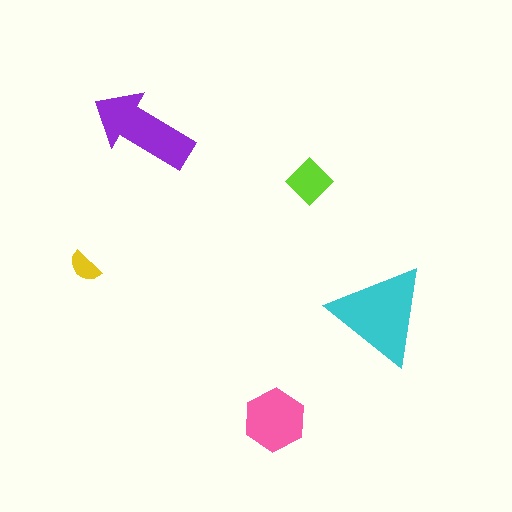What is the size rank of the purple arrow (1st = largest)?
2nd.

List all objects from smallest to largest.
The yellow semicircle, the lime diamond, the pink hexagon, the purple arrow, the cyan triangle.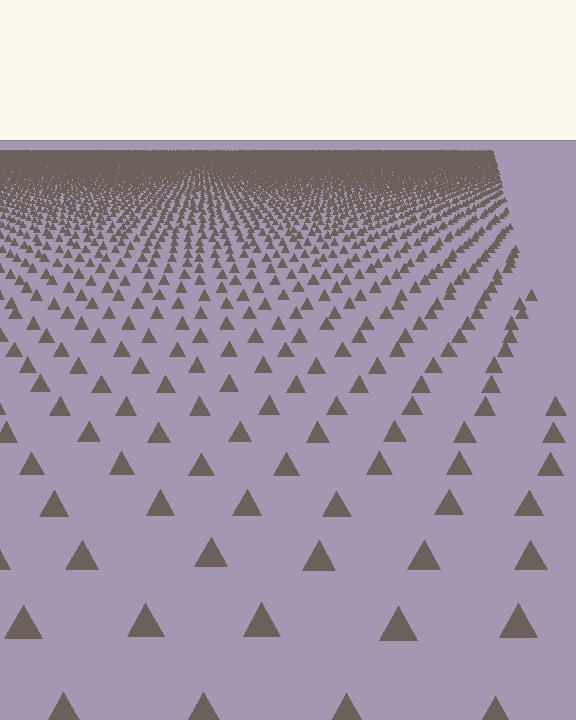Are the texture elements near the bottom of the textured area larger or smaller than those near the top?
Larger. Near the bottom, elements are closer to the viewer and appear at a bigger on-screen size.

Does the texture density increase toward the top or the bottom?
Density increases toward the top.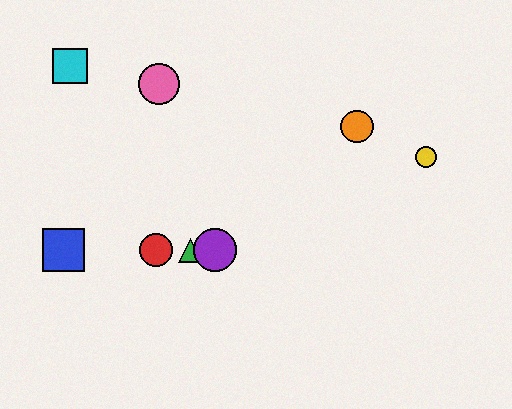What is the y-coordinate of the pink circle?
The pink circle is at y≈84.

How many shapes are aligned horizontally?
4 shapes (the red circle, the blue square, the green triangle, the purple circle) are aligned horizontally.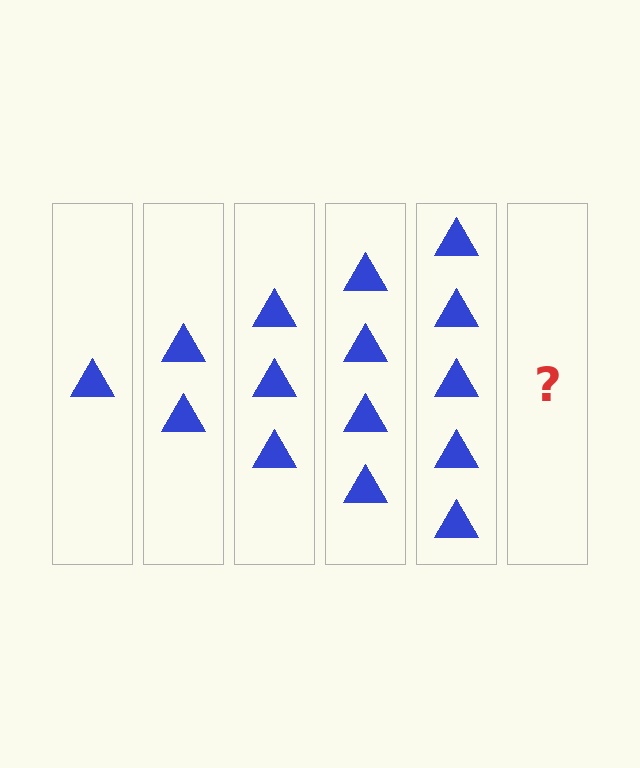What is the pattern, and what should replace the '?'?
The pattern is that each step adds one more triangle. The '?' should be 6 triangles.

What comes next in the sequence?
The next element should be 6 triangles.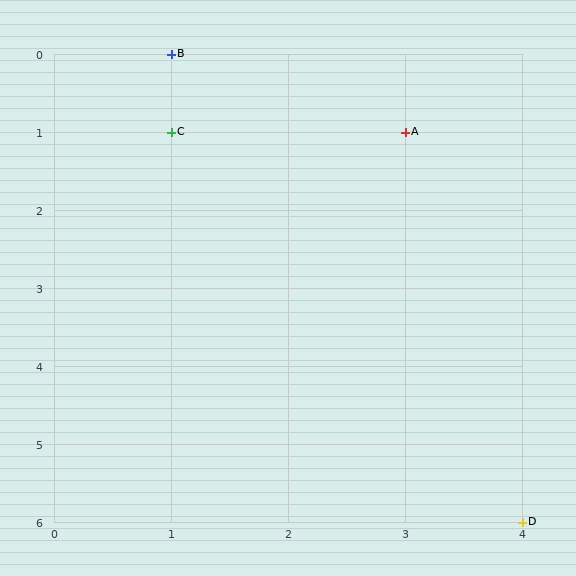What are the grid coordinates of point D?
Point D is at grid coordinates (4, 6).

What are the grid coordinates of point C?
Point C is at grid coordinates (1, 1).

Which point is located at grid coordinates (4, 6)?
Point D is at (4, 6).